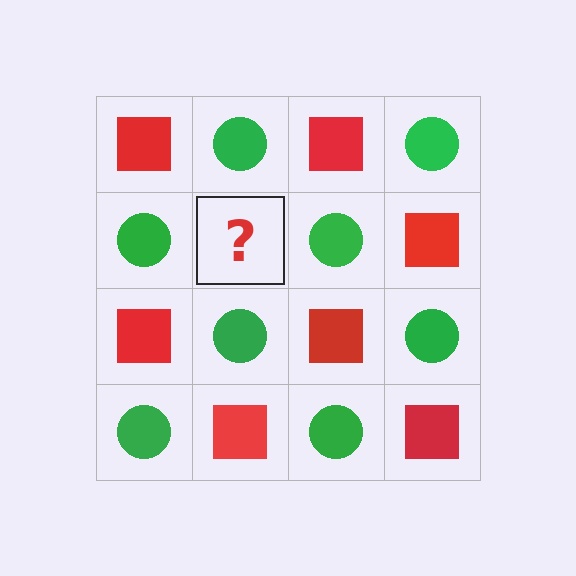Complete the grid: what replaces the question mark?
The question mark should be replaced with a red square.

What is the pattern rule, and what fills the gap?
The rule is that it alternates red square and green circle in a checkerboard pattern. The gap should be filled with a red square.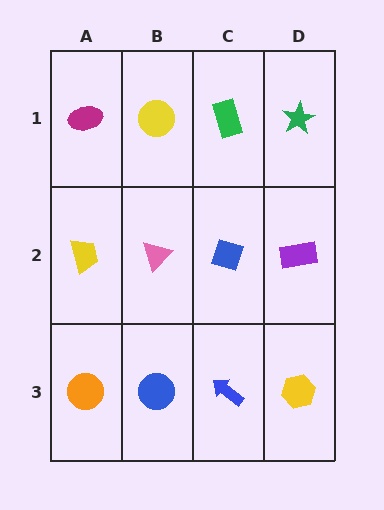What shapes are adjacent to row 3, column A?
A yellow trapezoid (row 2, column A), a blue circle (row 3, column B).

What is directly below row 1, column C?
A blue diamond.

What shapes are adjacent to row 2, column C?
A green rectangle (row 1, column C), a blue arrow (row 3, column C), a pink triangle (row 2, column B), a purple rectangle (row 2, column D).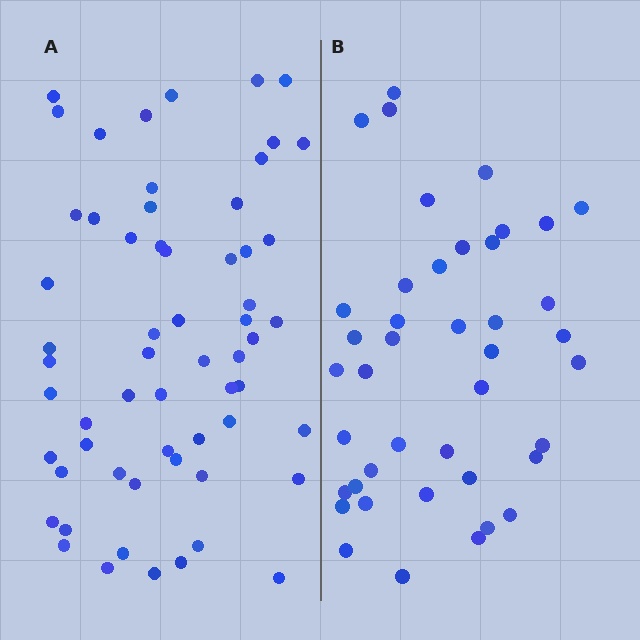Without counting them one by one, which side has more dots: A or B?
Region A (the left region) has more dots.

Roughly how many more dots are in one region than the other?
Region A has approximately 20 more dots than region B.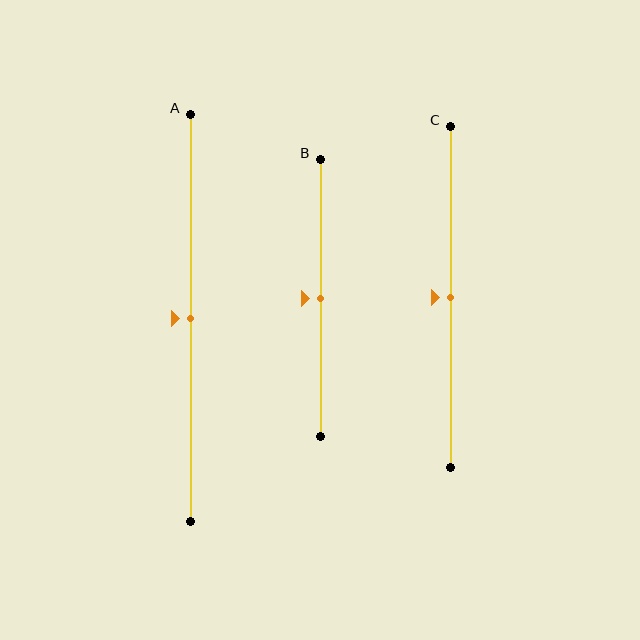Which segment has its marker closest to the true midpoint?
Segment A has its marker closest to the true midpoint.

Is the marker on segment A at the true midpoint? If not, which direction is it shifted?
Yes, the marker on segment A is at the true midpoint.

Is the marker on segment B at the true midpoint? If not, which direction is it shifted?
Yes, the marker on segment B is at the true midpoint.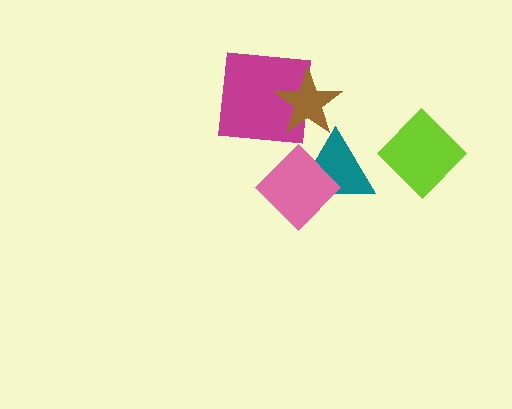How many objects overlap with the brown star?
1 object overlaps with the brown star.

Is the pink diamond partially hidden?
No, no other shape covers it.